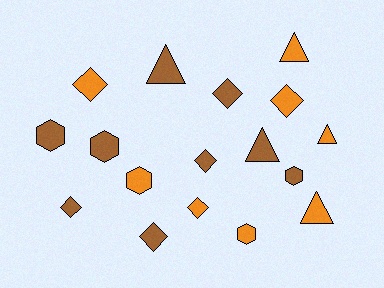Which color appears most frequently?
Brown, with 9 objects.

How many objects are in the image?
There are 17 objects.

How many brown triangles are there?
There are 2 brown triangles.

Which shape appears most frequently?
Diamond, with 7 objects.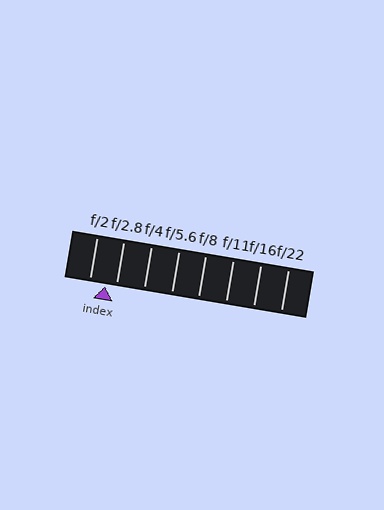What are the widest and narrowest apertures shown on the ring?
The widest aperture shown is f/2 and the narrowest is f/22.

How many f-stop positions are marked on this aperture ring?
There are 8 f-stop positions marked.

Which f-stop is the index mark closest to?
The index mark is closest to f/2.8.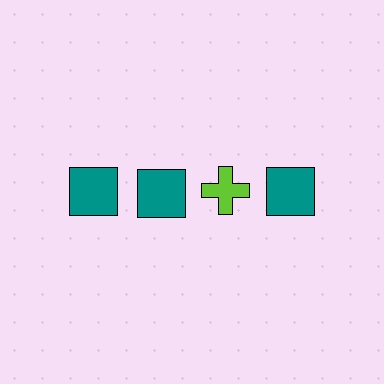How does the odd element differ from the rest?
It differs in both color (lime instead of teal) and shape (cross instead of square).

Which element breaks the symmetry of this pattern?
The lime cross in the top row, center column breaks the symmetry. All other shapes are teal squares.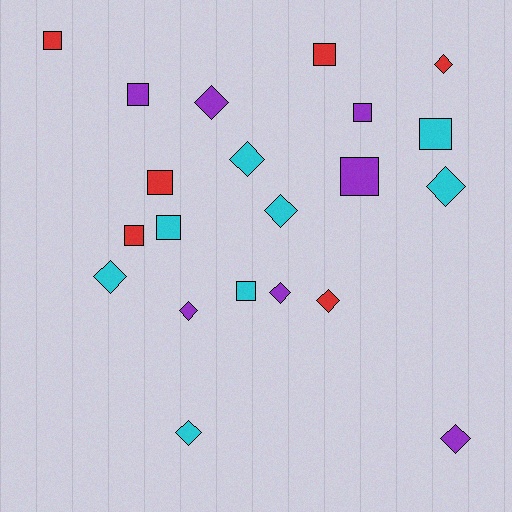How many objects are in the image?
There are 21 objects.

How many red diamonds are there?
There are 2 red diamonds.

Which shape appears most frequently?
Diamond, with 11 objects.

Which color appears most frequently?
Cyan, with 8 objects.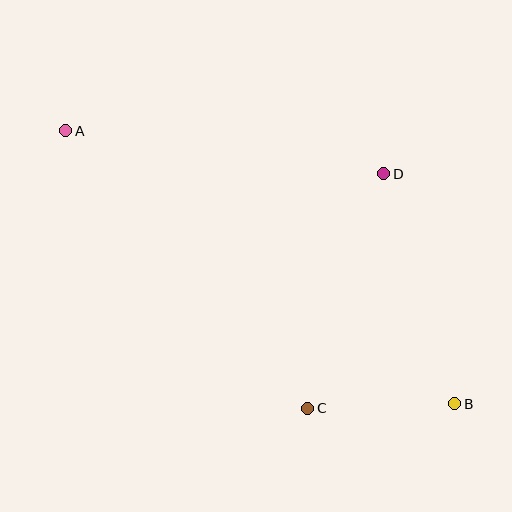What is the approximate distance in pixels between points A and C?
The distance between A and C is approximately 368 pixels.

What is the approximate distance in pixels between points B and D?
The distance between B and D is approximately 240 pixels.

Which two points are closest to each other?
Points B and C are closest to each other.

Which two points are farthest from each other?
Points A and B are farthest from each other.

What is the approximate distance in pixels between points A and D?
The distance between A and D is approximately 321 pixels.